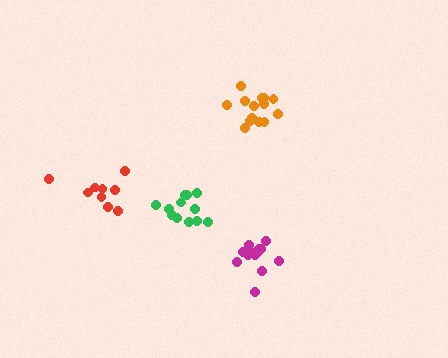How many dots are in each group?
Group 1: 9 dots, Group 2: 12 dots, Group 3: 14 dots, Group 4: 14 dots (49 total).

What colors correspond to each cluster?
The clusters are colored: red, green, magenta, orange.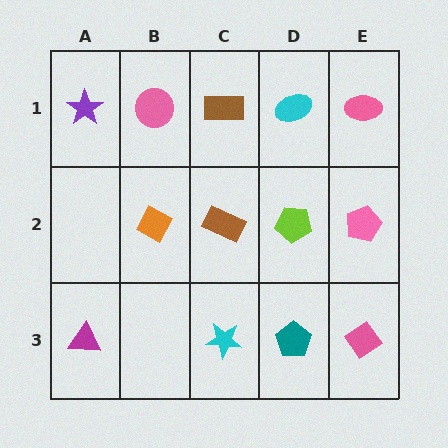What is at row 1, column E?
A pink ellipse.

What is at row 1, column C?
A brown rectangle.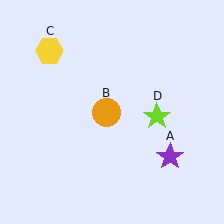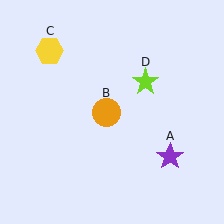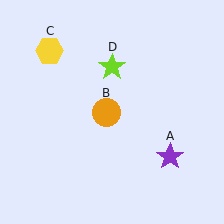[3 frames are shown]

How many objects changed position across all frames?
1 object changed position: lime star (object D).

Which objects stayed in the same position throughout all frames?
Purple star (object A) and orange circle (object B) and yellow hexagon (object C) remained stationary.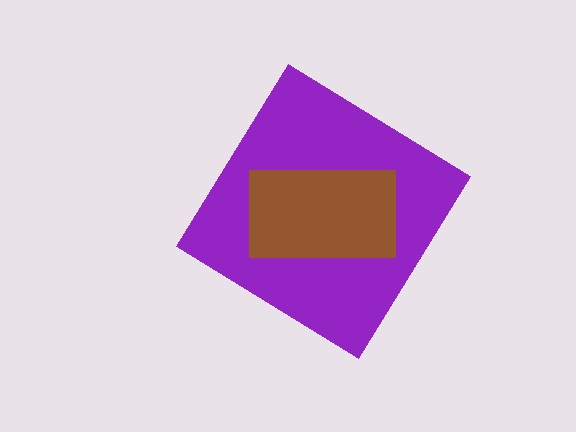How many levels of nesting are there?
2.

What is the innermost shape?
The brown rectangle.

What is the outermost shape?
The purple diamond.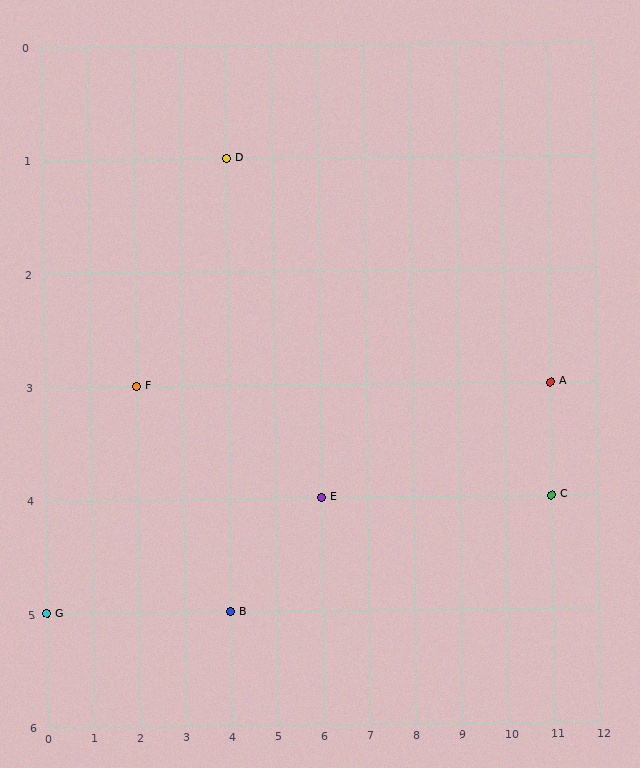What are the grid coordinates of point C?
Point C is at grid coordinates (11, 4).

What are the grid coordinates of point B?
Point B is at grid coordinates (4, 5).